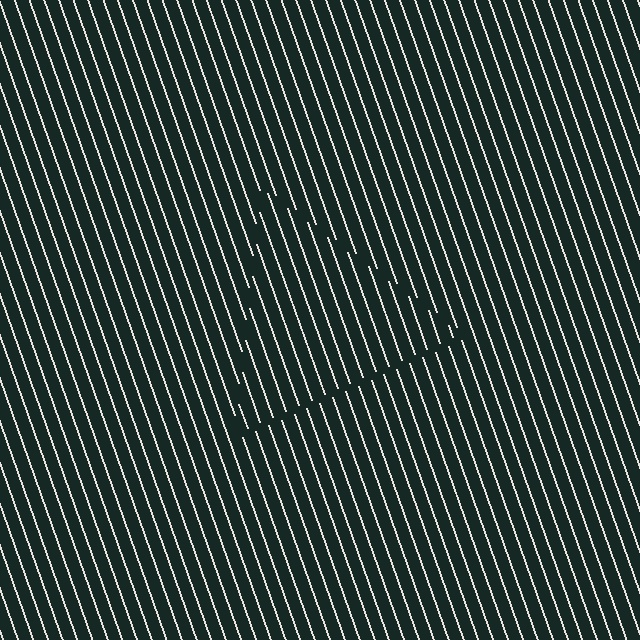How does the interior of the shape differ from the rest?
The interior of the shape contains the same grating, shifted by half a period — the contour is defined by the phase discontinuity where line-ends from the inner and outer gratings abut.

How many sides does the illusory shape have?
3 sides — the line-ends trace a triangle.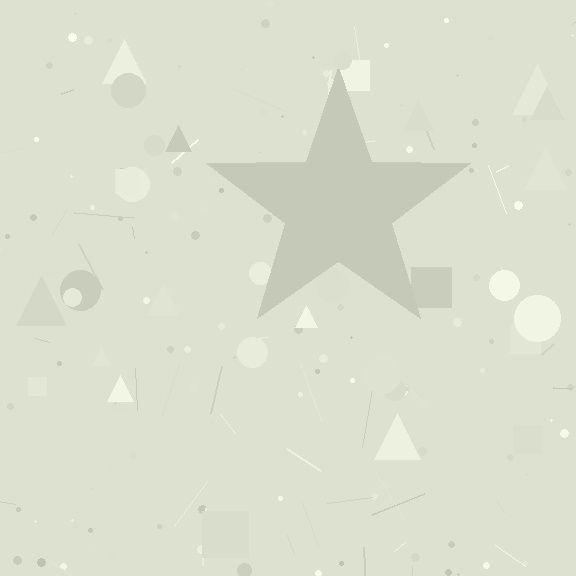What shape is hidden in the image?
A star is hidden in the image.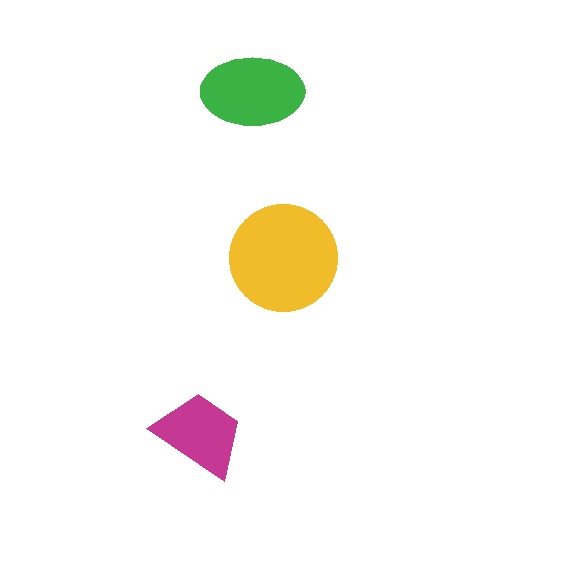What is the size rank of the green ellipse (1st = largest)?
2nd.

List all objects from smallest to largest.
The magenta trapezoid, the green ellipse, the yellow circle.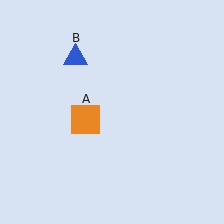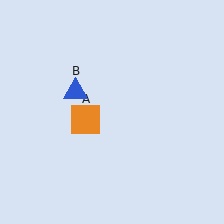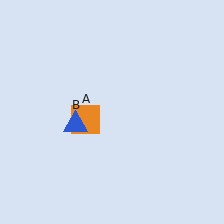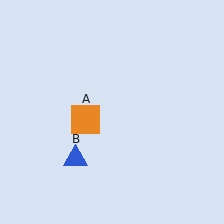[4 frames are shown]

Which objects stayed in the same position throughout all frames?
Orange square (object A) remained stationary.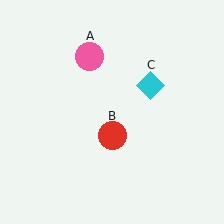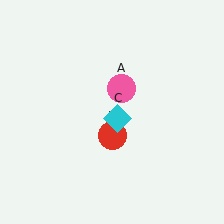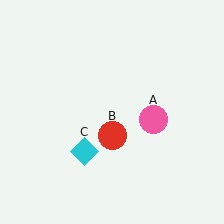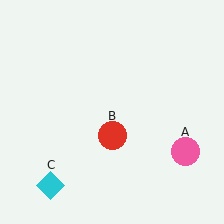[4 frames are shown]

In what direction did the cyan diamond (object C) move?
The cyan diamond (object C) moved down and to the left.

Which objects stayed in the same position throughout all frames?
Red circle (object B) remained stationary.